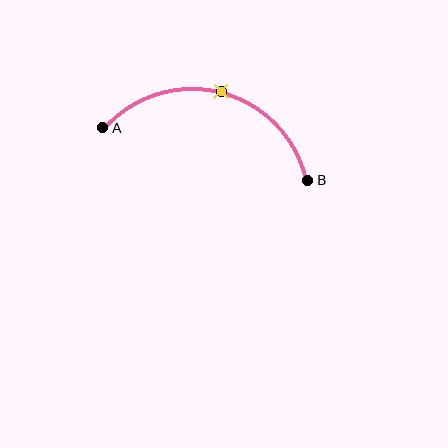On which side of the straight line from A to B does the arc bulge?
The arc bulges above the straight line connecting A and B.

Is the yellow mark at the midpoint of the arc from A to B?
Yes. The yellow mark lies on the arc at equal arc-length from both A and B — it is the arc midpoint.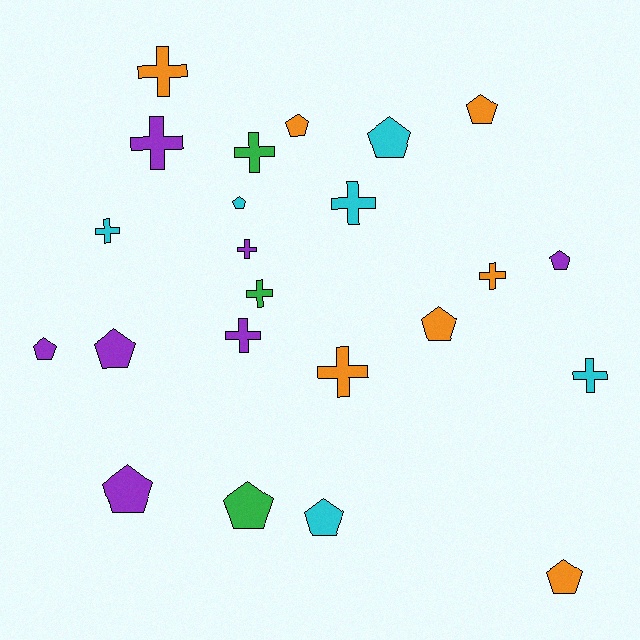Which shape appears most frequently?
Pentagon, with 12 objects.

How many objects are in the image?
There are 23 objects.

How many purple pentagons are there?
There are 4 purple pentagons.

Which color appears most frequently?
Purple, with 7 objects.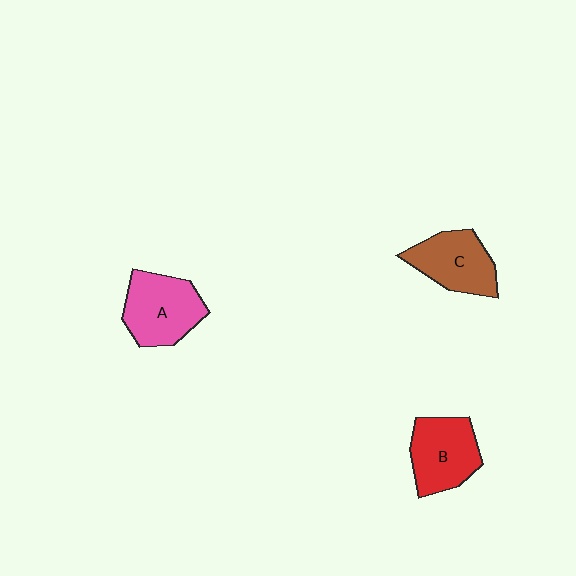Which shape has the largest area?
Shape A (pink).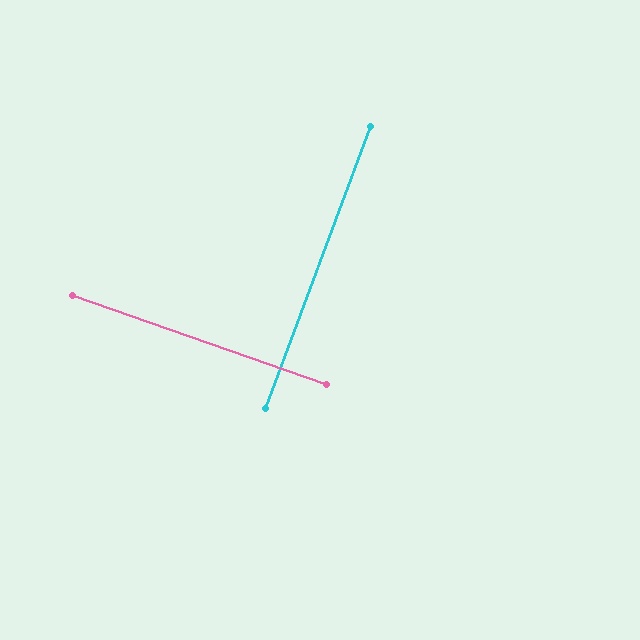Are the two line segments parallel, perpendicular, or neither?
Perpendicular — they meet at approximately 89°.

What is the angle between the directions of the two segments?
Approximately 89 degrees.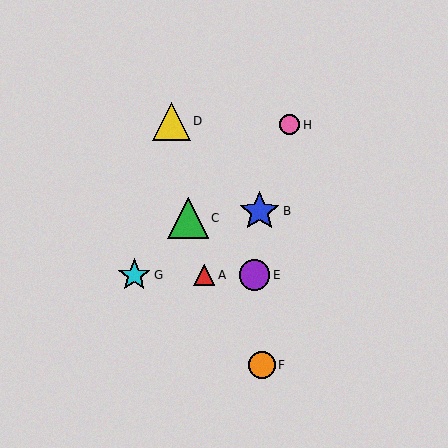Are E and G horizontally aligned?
Yes, both are at y≈275.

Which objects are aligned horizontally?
Objects A, E, G are aligned horizontally.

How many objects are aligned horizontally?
3 objects (A, E, G) are aligned horizontally.